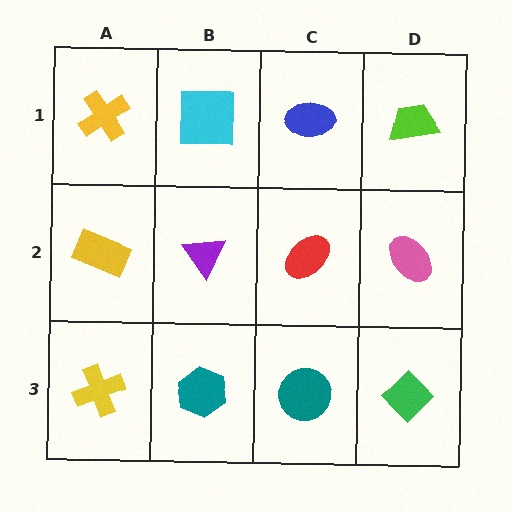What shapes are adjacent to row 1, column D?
A pink ellipse (row 2, column D), a blue ellipse (row 1, column C).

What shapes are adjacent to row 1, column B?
A purple triangle (row 2, column B), a yellow cross (row 1, column A), a blue ellipse (row 1, column C).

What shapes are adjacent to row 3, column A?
A yellow rectangle (row 2, column A), a teal hexagon (row 3, column B).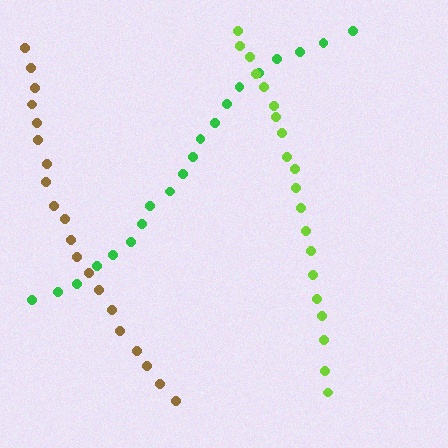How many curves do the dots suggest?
There are 3 distinct paths.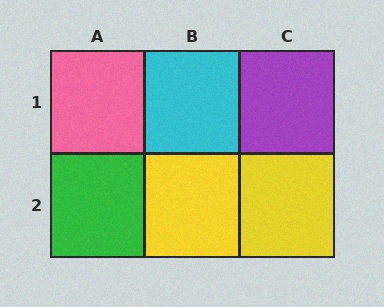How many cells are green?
1 cell is green.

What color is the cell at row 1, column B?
Cyan.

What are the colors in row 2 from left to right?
Green, yellow, yellow.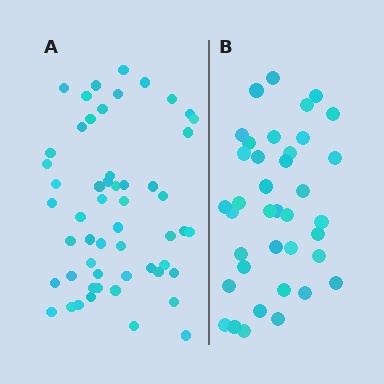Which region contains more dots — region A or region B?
Region A (the left region) has more dots.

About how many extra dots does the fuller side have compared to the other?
Region A has approximately 15 more dots than region B.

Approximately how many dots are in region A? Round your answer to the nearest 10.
About 50 dots. (The exact count is 54, which rounds to 50.)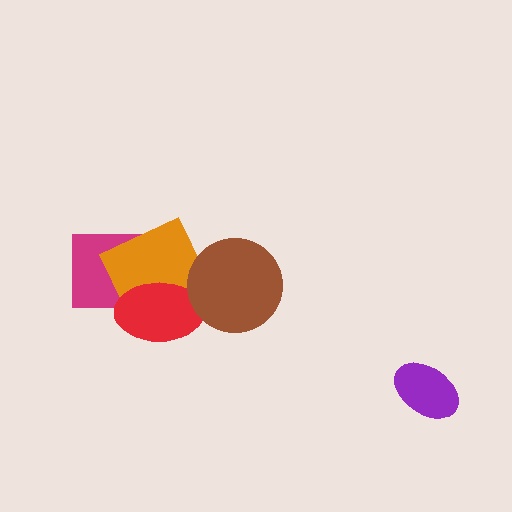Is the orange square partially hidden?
Yes, it is partially covered by another shape.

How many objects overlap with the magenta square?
2 objects overlap with the magenta square.